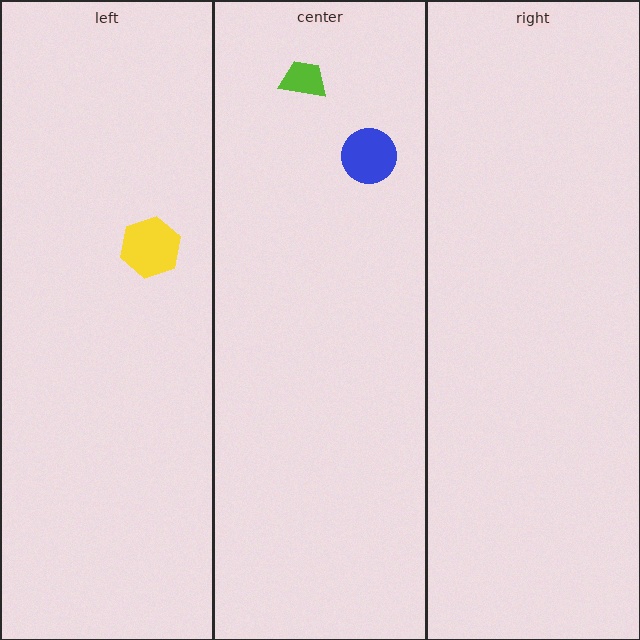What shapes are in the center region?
The blue circle, the lime trapezoid.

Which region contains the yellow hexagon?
The left region.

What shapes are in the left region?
The yellow hexagon.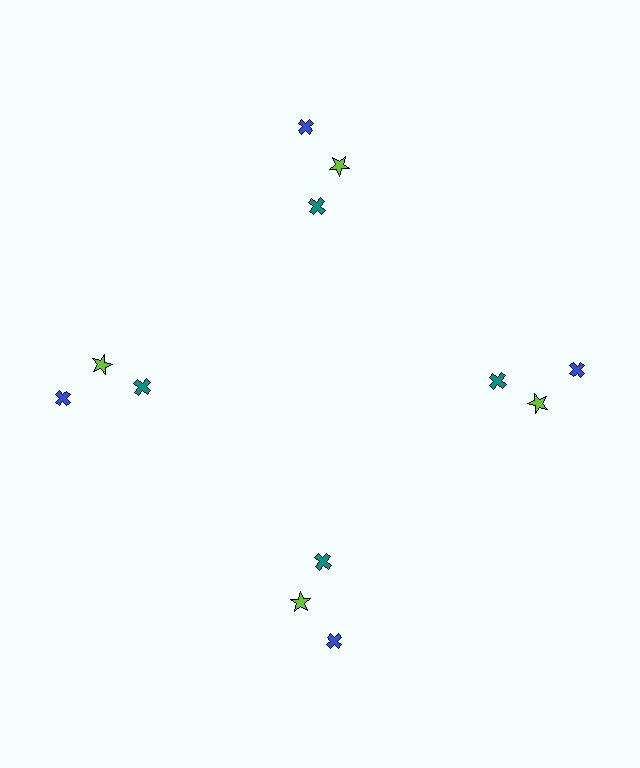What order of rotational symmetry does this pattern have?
This pattern has 4-fold rotational symmetry.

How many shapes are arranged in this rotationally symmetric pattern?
There are 12 shapes, arranged in 4 groups of 3.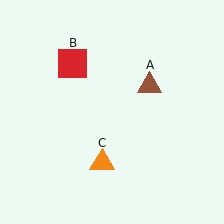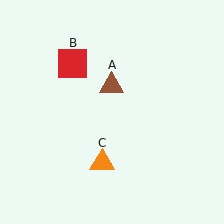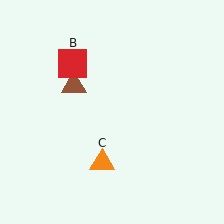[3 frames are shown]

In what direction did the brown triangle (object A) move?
The brown triangle (object A) moved left.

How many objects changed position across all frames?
1 object changed position: brown triangle (object A).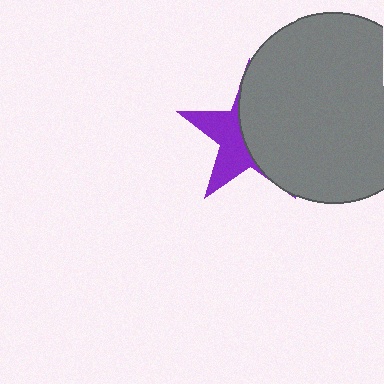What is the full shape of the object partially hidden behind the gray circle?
The partially hidden object is a purple star.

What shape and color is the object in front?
The object in front is a gray circle.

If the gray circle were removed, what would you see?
You would see the complete purple star.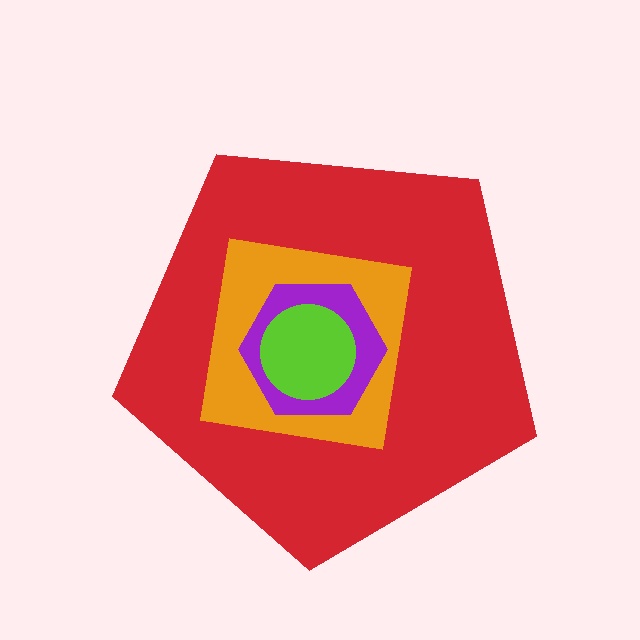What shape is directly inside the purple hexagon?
The lime circle.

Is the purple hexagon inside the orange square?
Yes.